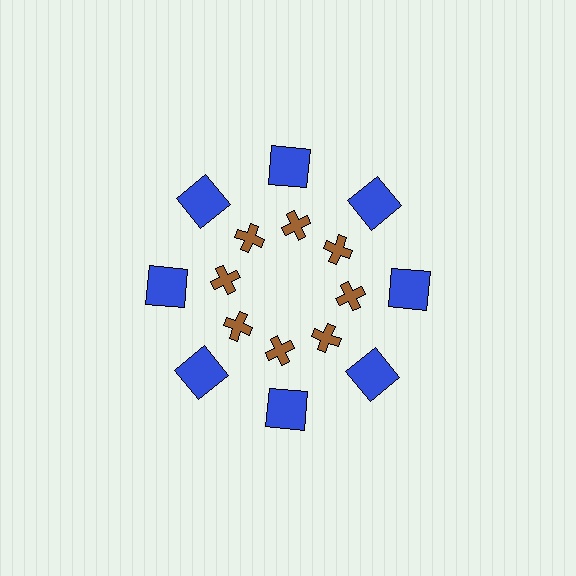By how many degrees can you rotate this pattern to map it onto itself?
The pattern maps onto itself every 45 degrees of rotation.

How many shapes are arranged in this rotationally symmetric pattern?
There are 16 shapes, arranged in 8 groups of 2.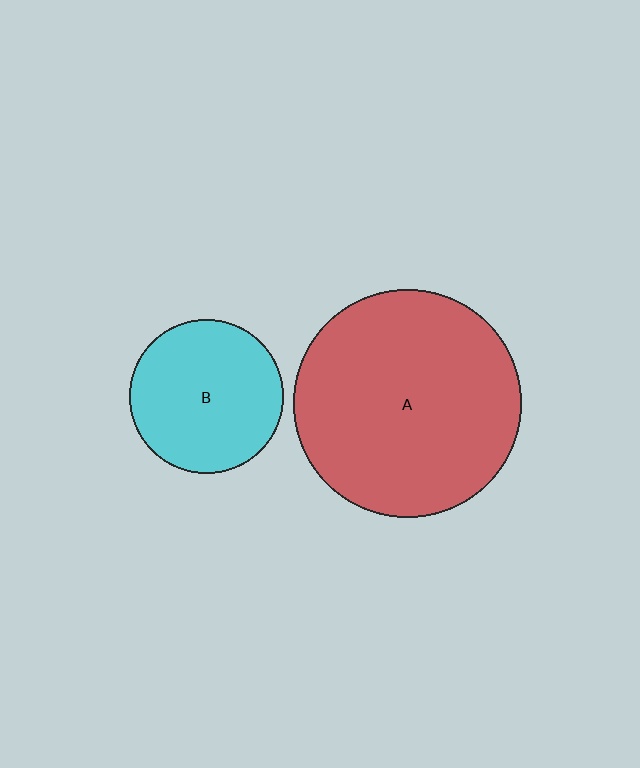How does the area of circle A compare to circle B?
Approximately 2.2 times.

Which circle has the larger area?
Circle A (red).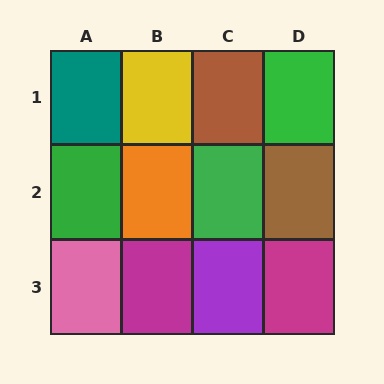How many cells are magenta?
2 cells are magenta.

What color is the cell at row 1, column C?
Brown.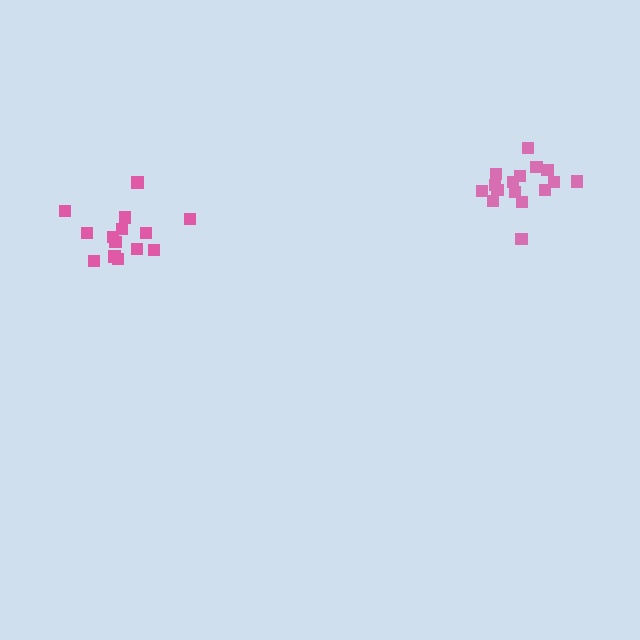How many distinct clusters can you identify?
There are 2 distinct clusters.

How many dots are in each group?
Group 1: 16 dots, Group 2: 14 dots (30 total).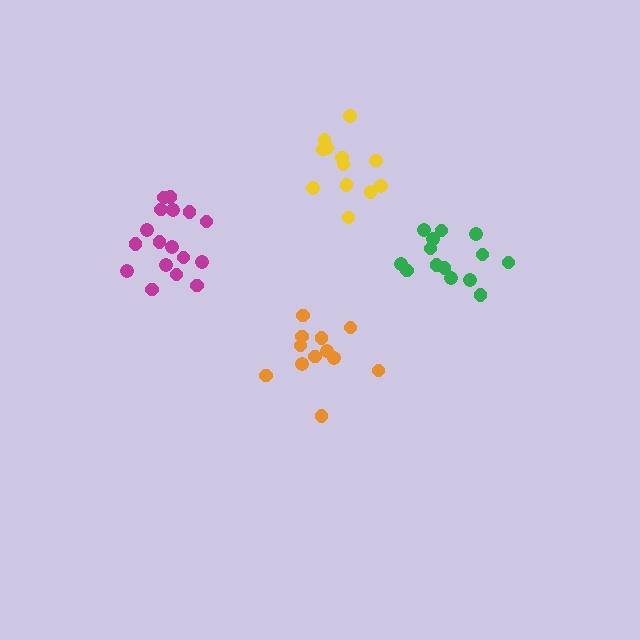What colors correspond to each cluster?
The clusters are colored: magenta, green, orange, yellow.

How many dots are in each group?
Group 1: 17 dots, Group 2: 14 dots, Group 3: 12 dots, Group 4: 12 dots (55 total).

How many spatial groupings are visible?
There are 4 spatial groupings.